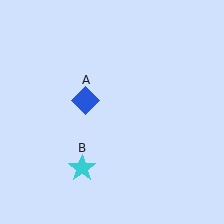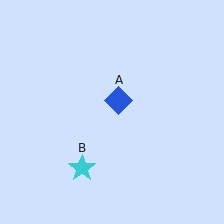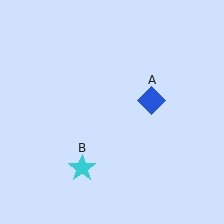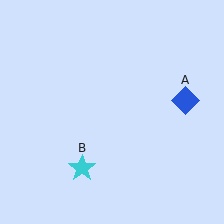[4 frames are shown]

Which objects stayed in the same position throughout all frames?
Cyan star (object B) remained stationary.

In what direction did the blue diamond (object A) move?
The blue diamond (object A) moved right.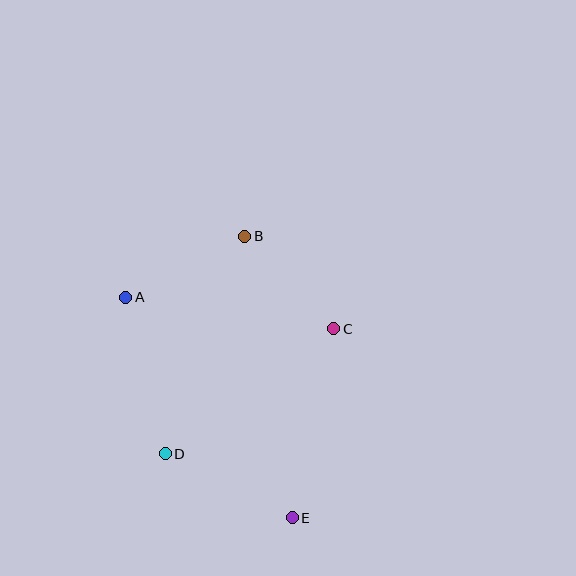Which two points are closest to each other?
Points B and C are closest to each other.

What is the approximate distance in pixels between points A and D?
The distance between A and D is approximately 162 pixels.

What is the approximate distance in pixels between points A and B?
The distance between A and B is approximately 134 pixels.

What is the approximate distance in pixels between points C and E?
The distance between C and E is approximately 194 pixels.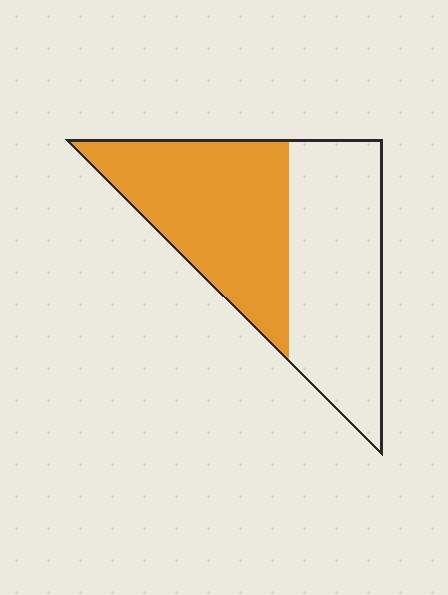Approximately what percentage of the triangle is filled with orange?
Approximately 50%.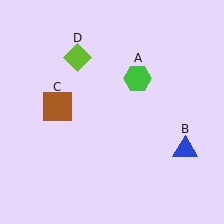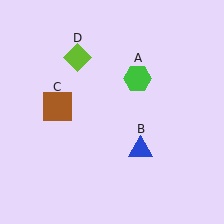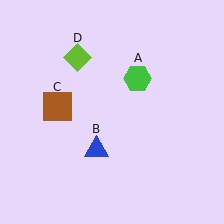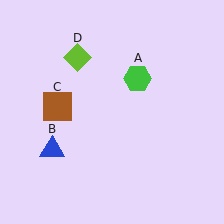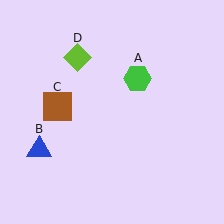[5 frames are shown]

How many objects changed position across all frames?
1 object changed position: blue triangle (object B).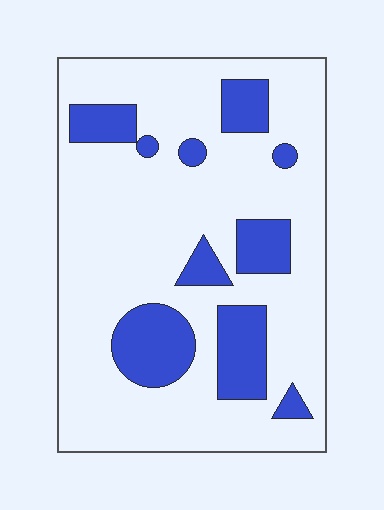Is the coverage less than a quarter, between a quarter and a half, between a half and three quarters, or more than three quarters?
Less than a quarter.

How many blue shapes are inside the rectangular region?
10.